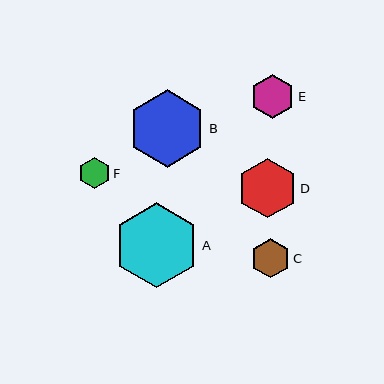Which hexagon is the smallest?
Hexagon F is the smallest with a size of approximately 31 pixels.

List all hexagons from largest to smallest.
From largest to smallest: A, B, D, E, C, F.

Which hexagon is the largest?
Hexagon A is the largest with a size of approximately 85 pixels.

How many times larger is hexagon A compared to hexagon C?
Hexagon A is approximately 2.1 times the size of hexagon C.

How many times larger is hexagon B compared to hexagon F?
Hexagon B is approximately 2.5 times the size of hexagon F.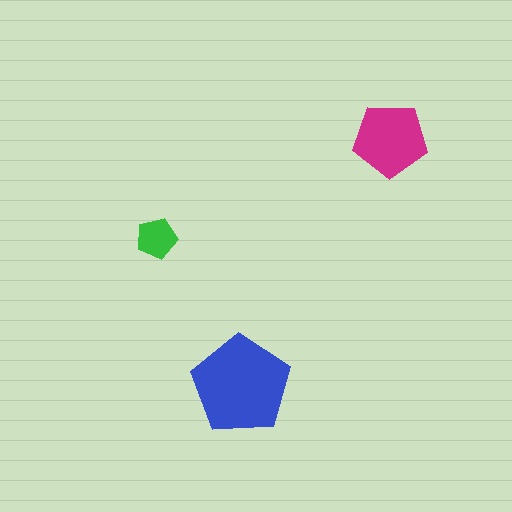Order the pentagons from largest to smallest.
the blue one, the magenta one, the green one.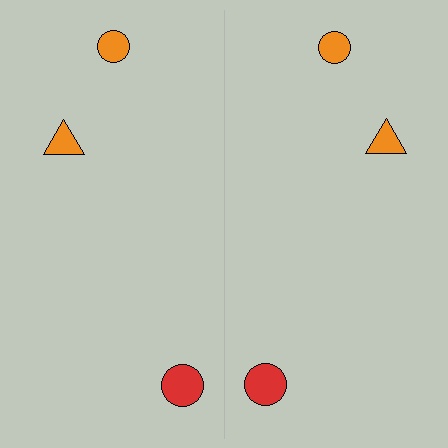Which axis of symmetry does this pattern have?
The pattern has a vertical axis of symmetry running through the center of the image.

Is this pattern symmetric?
Yes, this pattern has bilateral (reflection) symmetry.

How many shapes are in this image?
There are 6 shapes in this image.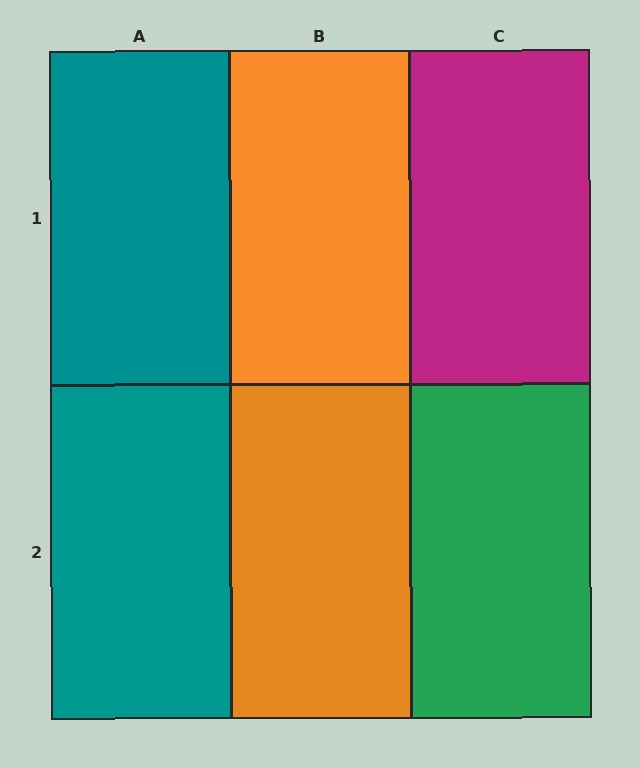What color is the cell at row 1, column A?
Teal.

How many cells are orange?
2 cells are orange.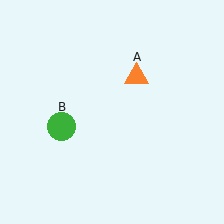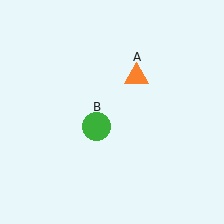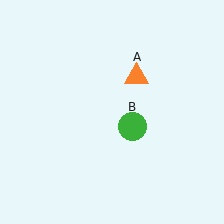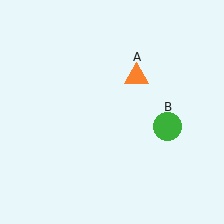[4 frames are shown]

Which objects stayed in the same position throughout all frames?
Orange triangle (object A) remained stationary.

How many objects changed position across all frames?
1 object changed position: green circle (object B).